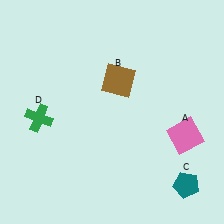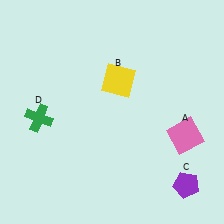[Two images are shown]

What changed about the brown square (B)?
In Image 1, B is brown. In Image 2, it changed to yellow.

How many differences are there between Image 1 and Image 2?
There are 2 differences between the two images.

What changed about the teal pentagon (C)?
In Image 1, C is teal. In Image 2, it changed to purple.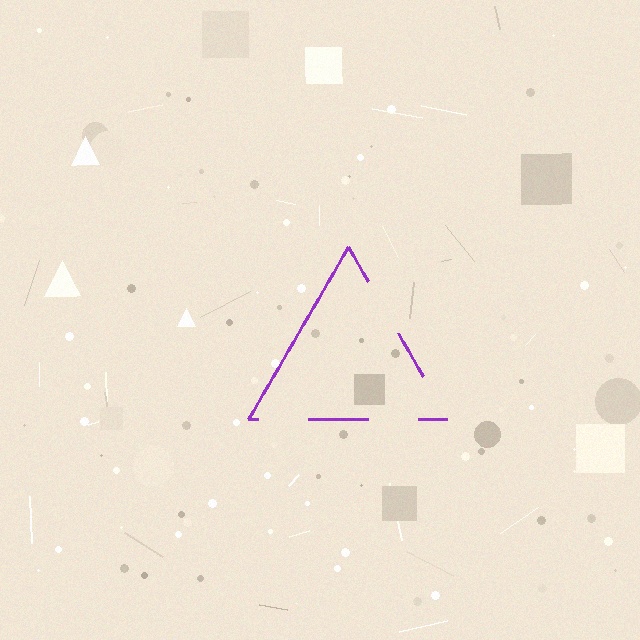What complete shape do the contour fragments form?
The contour fragments form a triangle.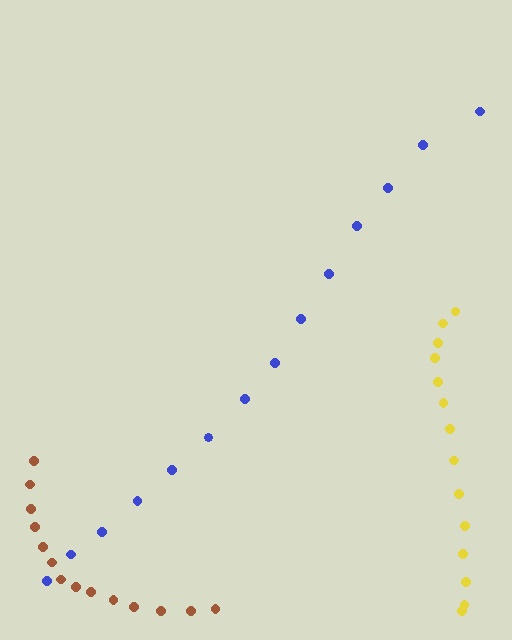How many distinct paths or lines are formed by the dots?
There are 3 distinct paths.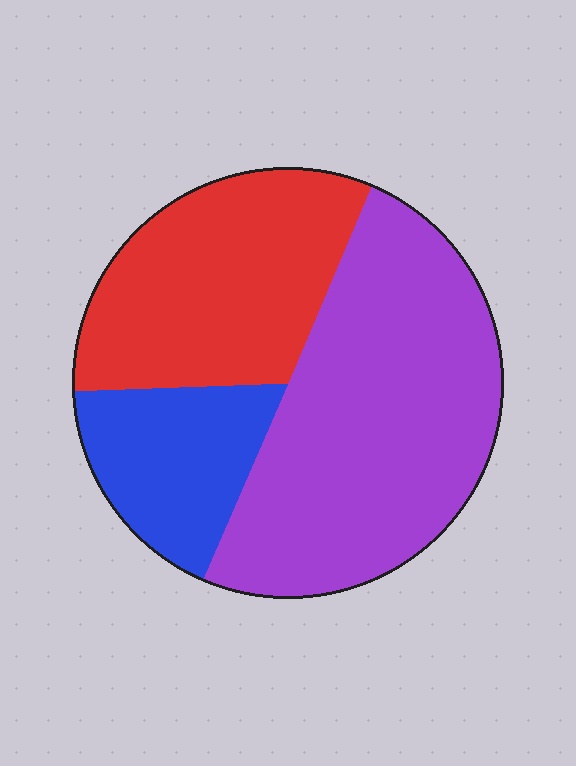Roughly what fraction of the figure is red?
Red covers 32% of the figure.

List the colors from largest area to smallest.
From largest to smallest: purple, red, blue.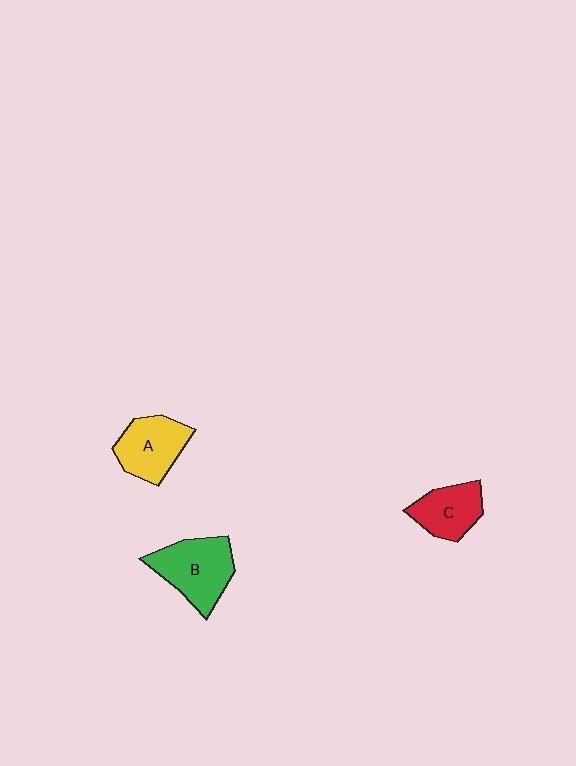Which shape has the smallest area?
Shape C (red).